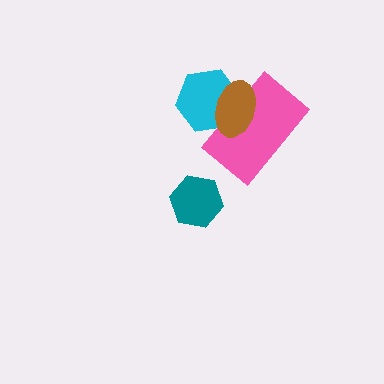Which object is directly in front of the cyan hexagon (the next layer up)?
The pink rectangle is directly in front of the cyan hexagon.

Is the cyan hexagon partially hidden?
Yes, it is partially covered by another shape.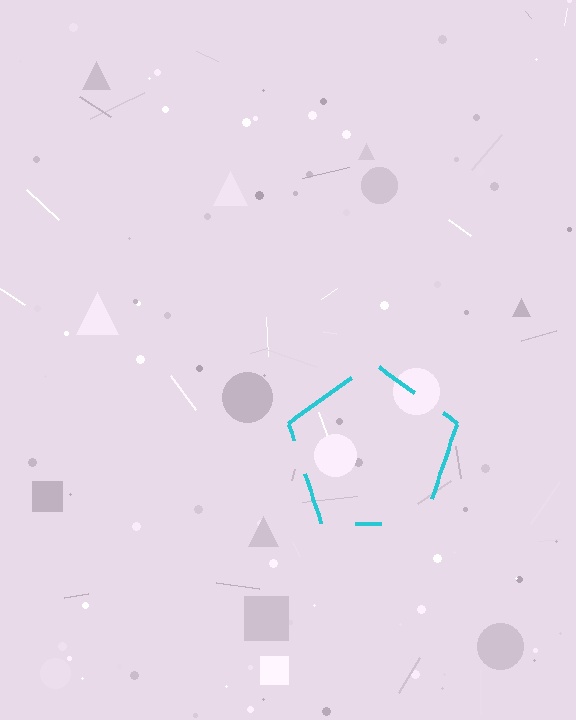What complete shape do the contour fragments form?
The contour fragments form a pentagon.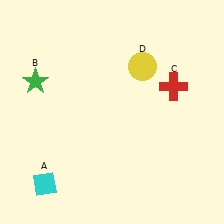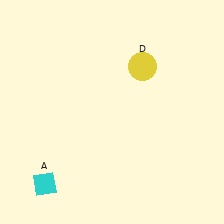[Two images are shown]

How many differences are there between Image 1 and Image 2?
There are 2 differences between the two images.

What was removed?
The red cross (C), the green star (B) were removed in Image 2.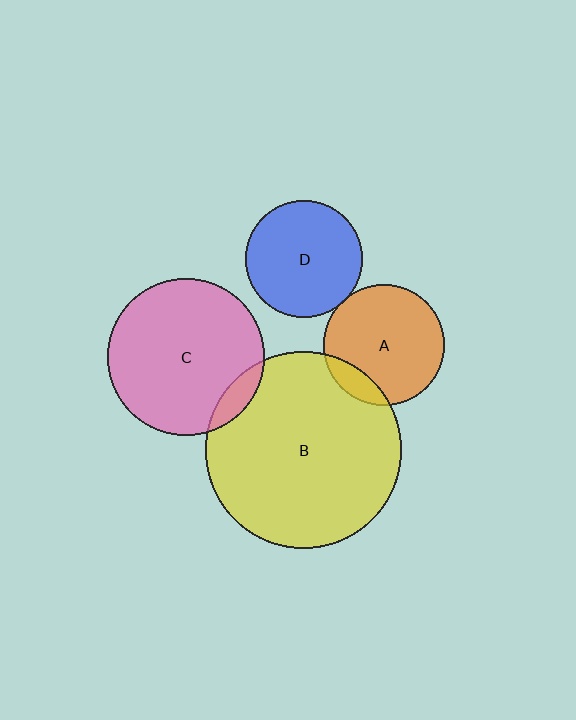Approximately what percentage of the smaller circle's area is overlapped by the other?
Approximately 15%.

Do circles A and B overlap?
Yes.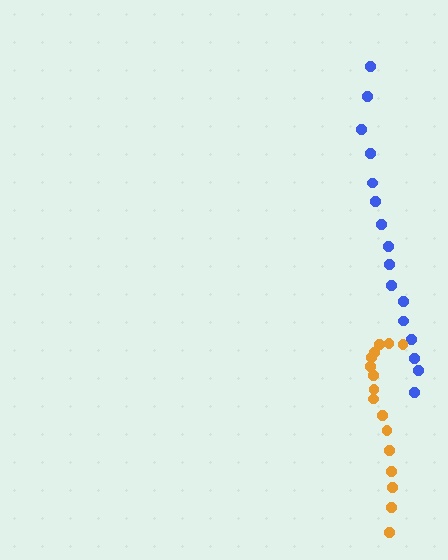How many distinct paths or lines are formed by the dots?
There are 2 distinct paths.